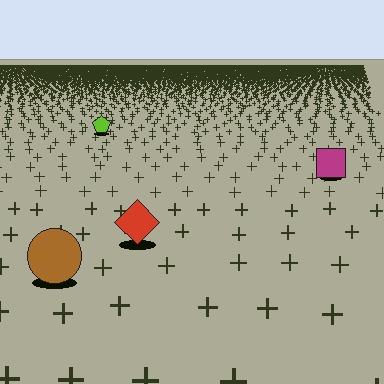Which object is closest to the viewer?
The brown circle is closest. The texture marks near it are larger and more spread out.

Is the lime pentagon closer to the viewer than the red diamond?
No. The red diamond is closer — you can tell from the texture gradient: the ground texture is coarser near it.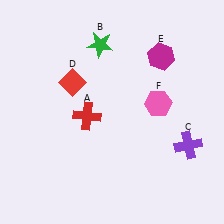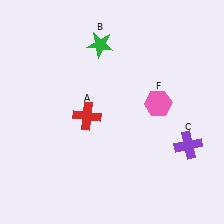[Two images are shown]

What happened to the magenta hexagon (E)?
The magenta hexagon (E) was removed in Image 2. It was in the top-right area of Image 1.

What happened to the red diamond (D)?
The red diamond (D) was removed in Image 2. It was in the top-left area of Image 1.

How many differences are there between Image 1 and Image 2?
There are 2 differences between the two images.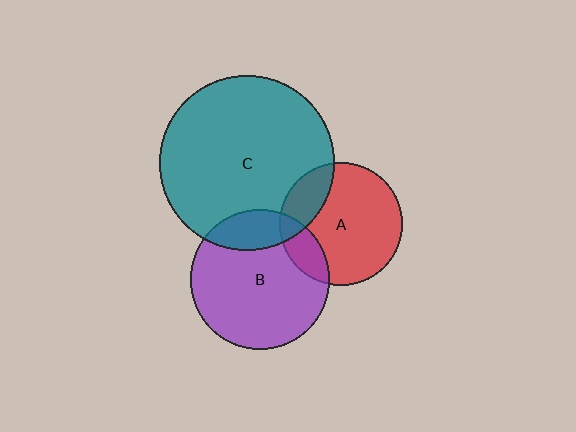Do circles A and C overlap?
Yes.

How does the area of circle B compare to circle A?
Approximately 1.3 times.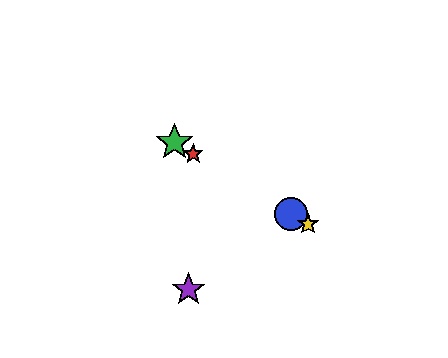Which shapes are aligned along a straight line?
The red star, the blue circle, the green star, the yellow star are aligned along a straight line.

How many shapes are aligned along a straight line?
4 shapes (the red star, the blue circle, the green star, the yellow star) are aligned along a straight line.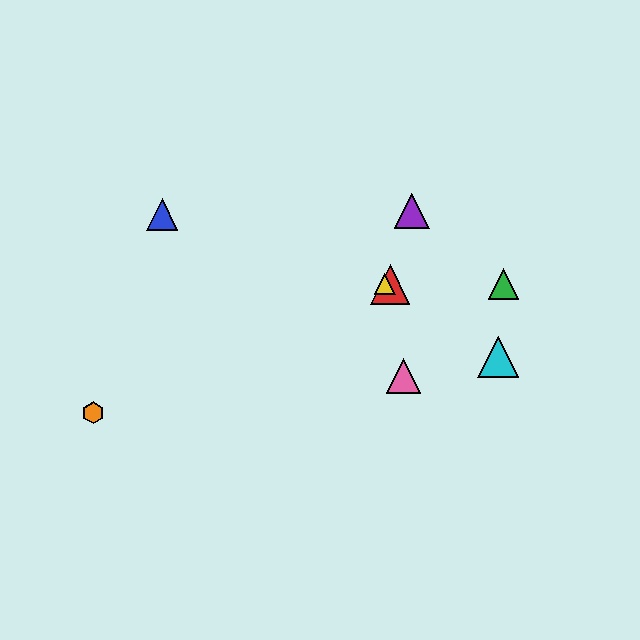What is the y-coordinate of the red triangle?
The red triangle is at y≈284.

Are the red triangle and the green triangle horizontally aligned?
Yes, both are at y≈284.